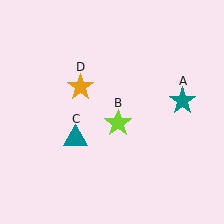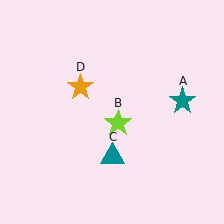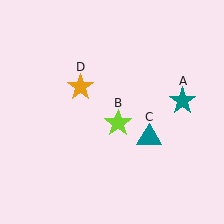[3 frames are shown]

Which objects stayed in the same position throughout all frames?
Teal star (object A) and lime star (object B) and orange star (object D) remained stationary.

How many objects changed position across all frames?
1 object changed position: teal triangle (object C).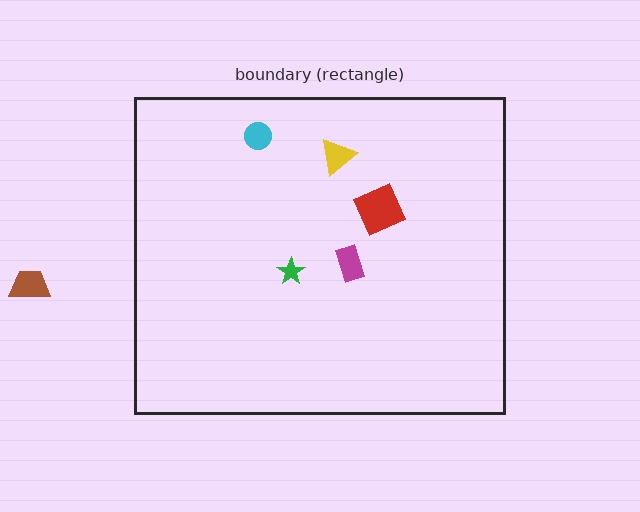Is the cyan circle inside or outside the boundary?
Inside.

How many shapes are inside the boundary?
5 inside, 1 outside.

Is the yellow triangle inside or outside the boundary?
Inside.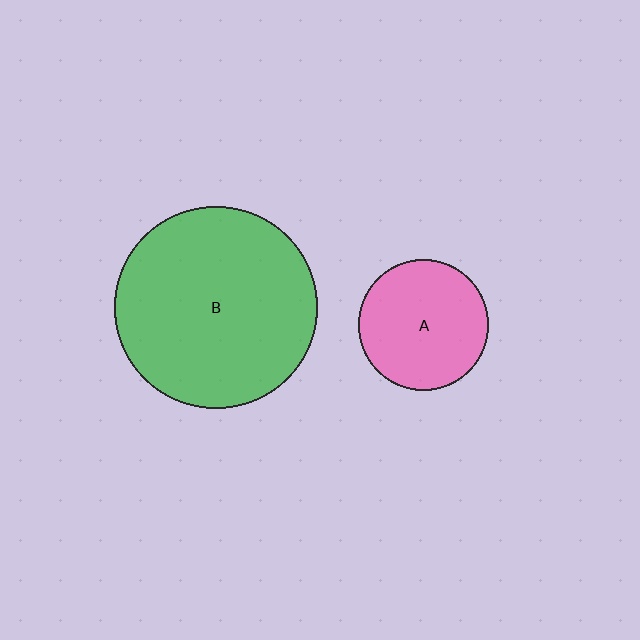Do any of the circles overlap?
No, none of the circles overlap.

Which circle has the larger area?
Circle B (green).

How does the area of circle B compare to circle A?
Approximately 2.4 times.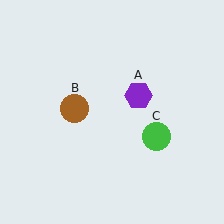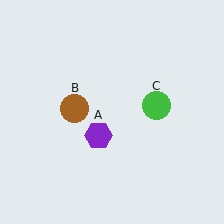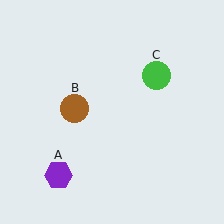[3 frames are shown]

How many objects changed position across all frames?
2 objects changed position: purple hexagon (object A), green circle (object C).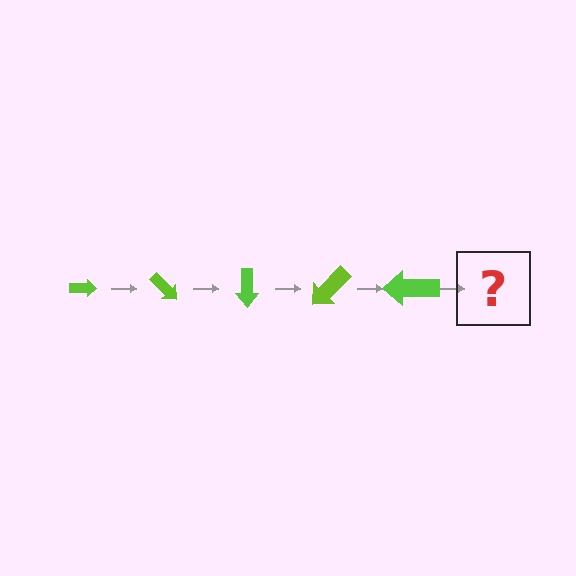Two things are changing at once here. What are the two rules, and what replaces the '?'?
The two rules are that the arrow grows larger each step and it rotates 45 degrees each step. The '?' should be an arrow, larger than the previous one and rotated 225 degrees from the start.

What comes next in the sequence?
The next element should be an arrow, larger than the previous one and rotated 225 degrees from the start.